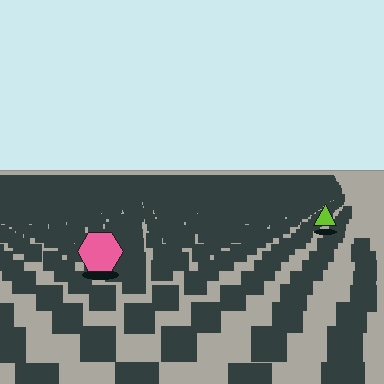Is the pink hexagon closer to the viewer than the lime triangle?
Yes. The pink hexagon is closer — you can tell from the texture gradient: the ground texture is coarser near it.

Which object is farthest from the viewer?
The lime triangle is farthest from the viewer. It appears smaller and the ground texture around it is denser.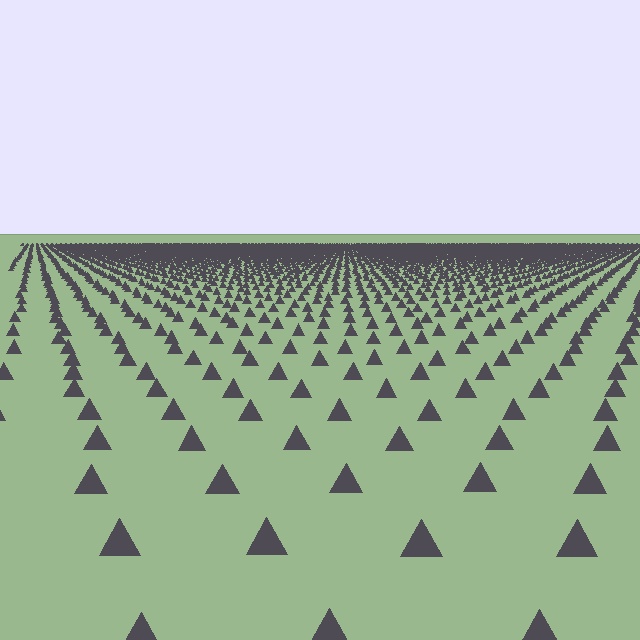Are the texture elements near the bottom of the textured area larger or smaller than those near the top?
Larger. Near the bottom, elements are closer to the viewer and appear at a bigger on-screen size.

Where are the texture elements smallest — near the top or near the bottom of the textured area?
Near the top.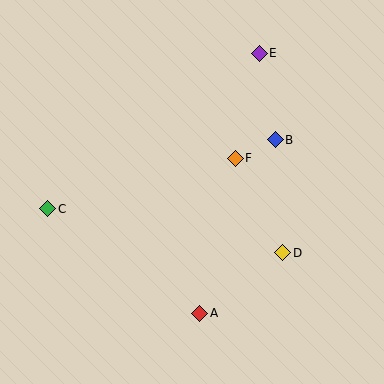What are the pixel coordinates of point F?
Point F is at (235, 158).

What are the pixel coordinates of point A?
Point A is at (200, 313).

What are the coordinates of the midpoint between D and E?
The midpoint between D and E is at (271, 153).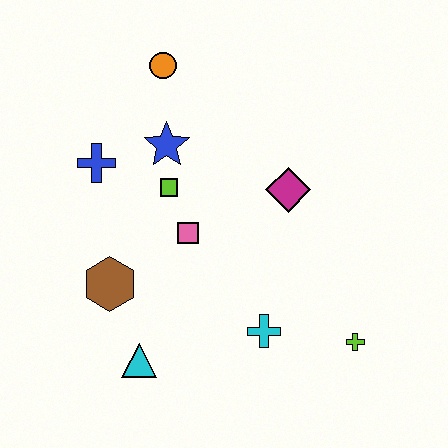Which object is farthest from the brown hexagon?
The lime cross is farthest from the brown hexagon.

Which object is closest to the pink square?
The lime square is closest to the pink square.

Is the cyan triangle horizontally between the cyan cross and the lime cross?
No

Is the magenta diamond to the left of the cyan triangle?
No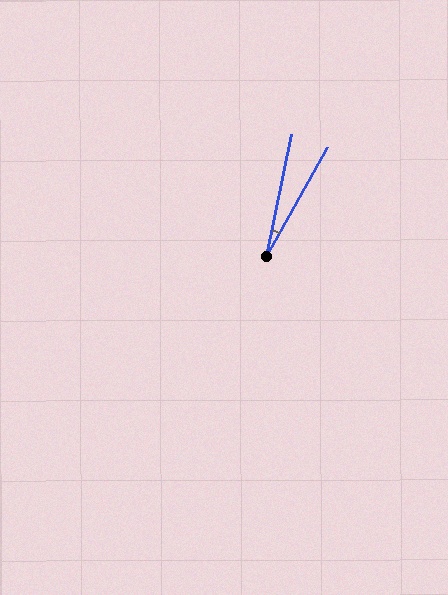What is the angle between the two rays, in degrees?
Approximately 17 degrees.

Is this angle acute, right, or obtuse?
It is acute.